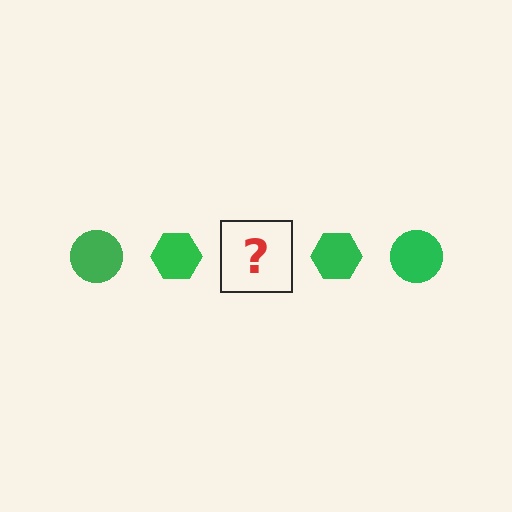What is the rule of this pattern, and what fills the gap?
The rule is that the pattern cycles through circle, hexagon shapes in green. The gap should be filled with a green circle.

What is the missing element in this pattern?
The missing element is a green circle.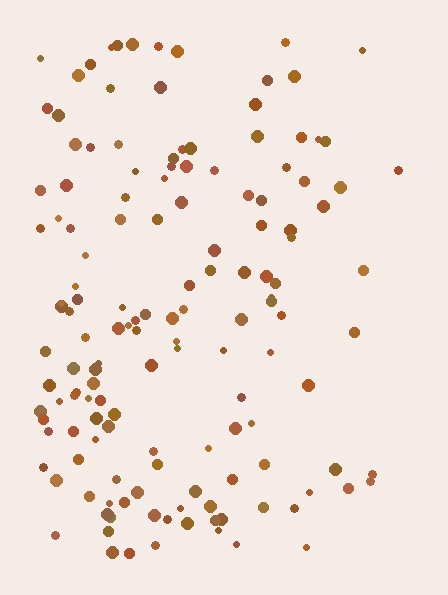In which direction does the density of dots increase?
From right to left, with the left side densest.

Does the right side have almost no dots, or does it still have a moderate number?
Still a moderate number, just noticeably fewer than the left.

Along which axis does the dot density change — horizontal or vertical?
Horizontal.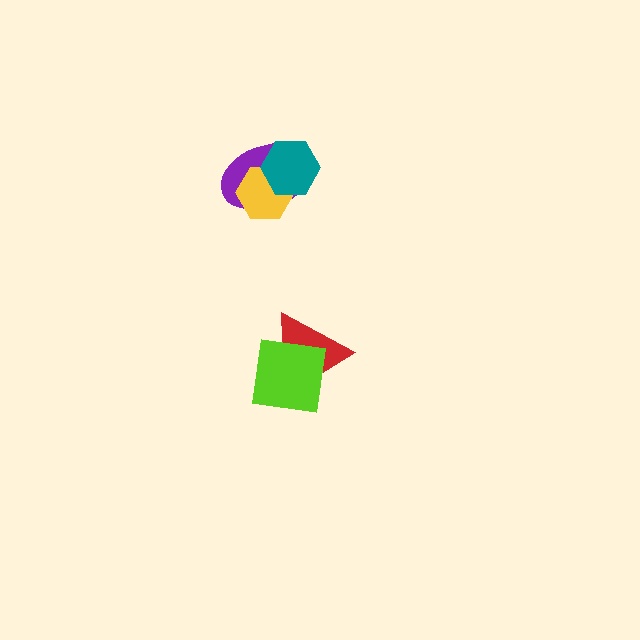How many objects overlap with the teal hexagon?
2 objects overlap with the teal hexagon.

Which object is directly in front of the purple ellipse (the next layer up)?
The yellow hexagon is directly in front of the purple ellipse.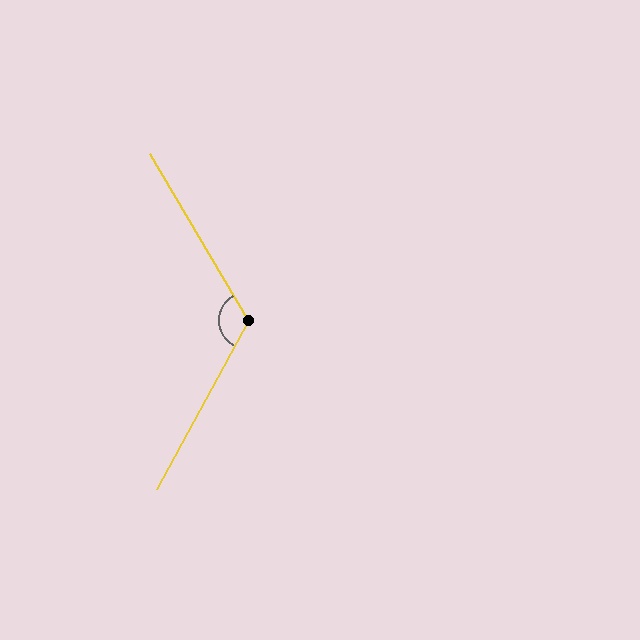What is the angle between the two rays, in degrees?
Approximately 121 degrees.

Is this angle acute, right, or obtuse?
It is obtuse.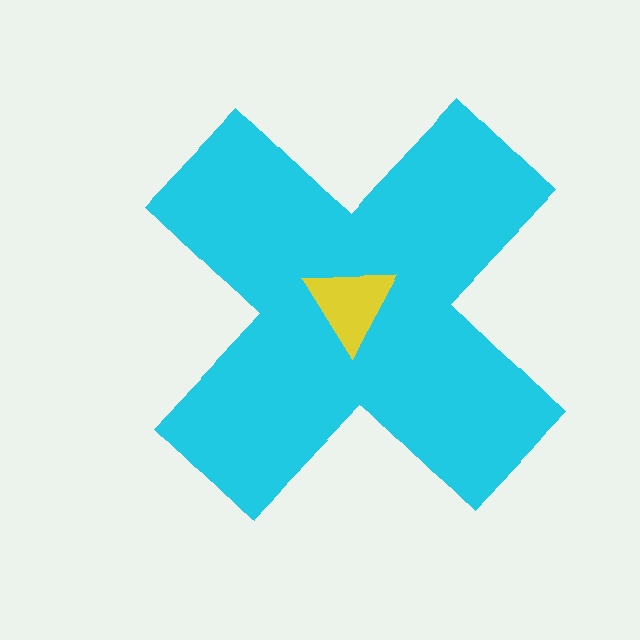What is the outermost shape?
The cyan cross.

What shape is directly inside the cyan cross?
The yellow triangle.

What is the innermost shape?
The yellow triangle.